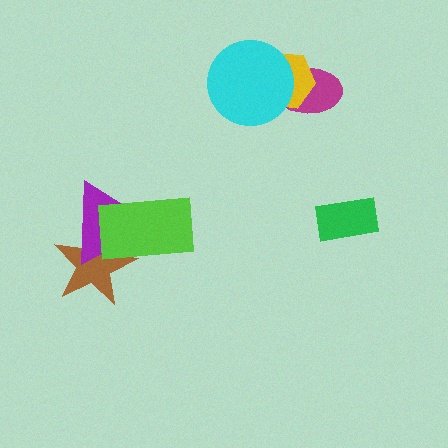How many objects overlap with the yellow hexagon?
2 objects overlap with the yellow hexagon.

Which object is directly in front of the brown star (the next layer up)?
The purple triangle is directly in front of the brown star.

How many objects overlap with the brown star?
2 objects overlap with the brown star.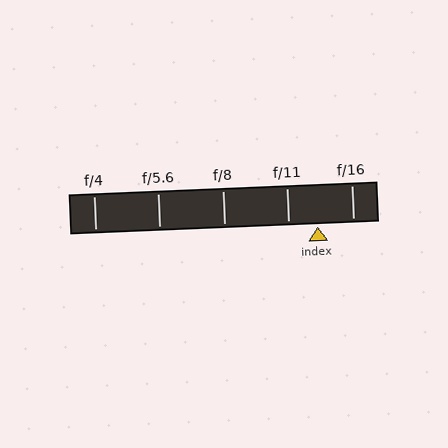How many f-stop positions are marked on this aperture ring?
There are 5 f-stop positions marked.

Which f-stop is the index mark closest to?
The index mark is closest to f/11.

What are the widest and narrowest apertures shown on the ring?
The widest aperture shown is f/4 and the narrowest is f/16.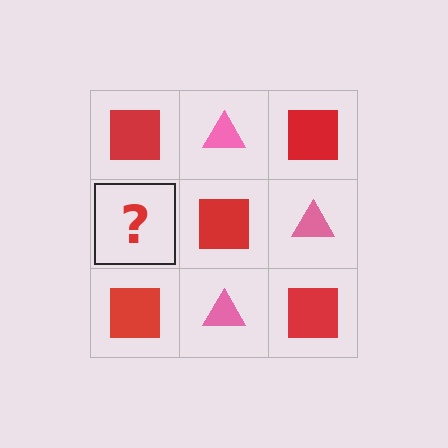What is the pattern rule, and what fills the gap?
The rule is that it alternates red square and pink triangle in a checkerboard pattern. The gap should be filled with a pink triangle.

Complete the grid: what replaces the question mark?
The question mark should be replaced with a pink triangle.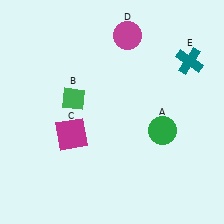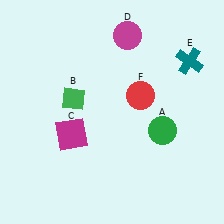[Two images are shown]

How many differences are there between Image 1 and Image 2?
There is 1 difference between the two images.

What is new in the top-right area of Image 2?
A red circle (F) was added in the top-right area of Image 2.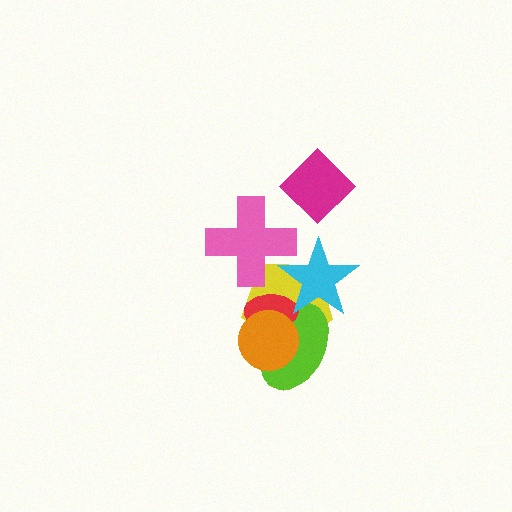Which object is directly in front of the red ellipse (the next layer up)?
The orange circle is directly in front of the red ellipse.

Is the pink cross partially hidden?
Yes, it is partially covered by another shape.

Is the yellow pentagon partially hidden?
Yes, it is partially covered by another shape.